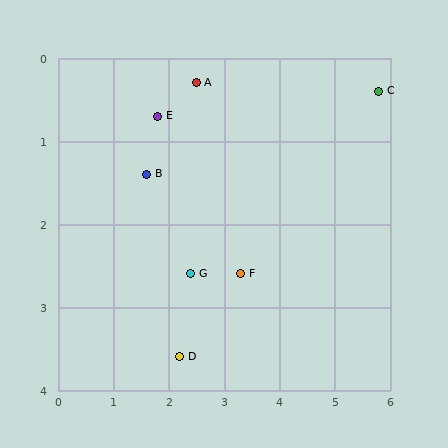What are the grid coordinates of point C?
Point C is at approximately (5.8, 0.4).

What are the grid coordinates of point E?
Point E is at approximately (1.8, 0.7).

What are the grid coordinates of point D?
Point D is at approximately (2.2, 3.6).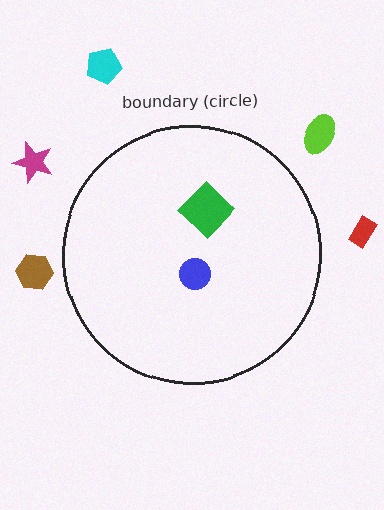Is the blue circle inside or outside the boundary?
Inside.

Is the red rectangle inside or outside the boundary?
Outside.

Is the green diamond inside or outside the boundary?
Inside.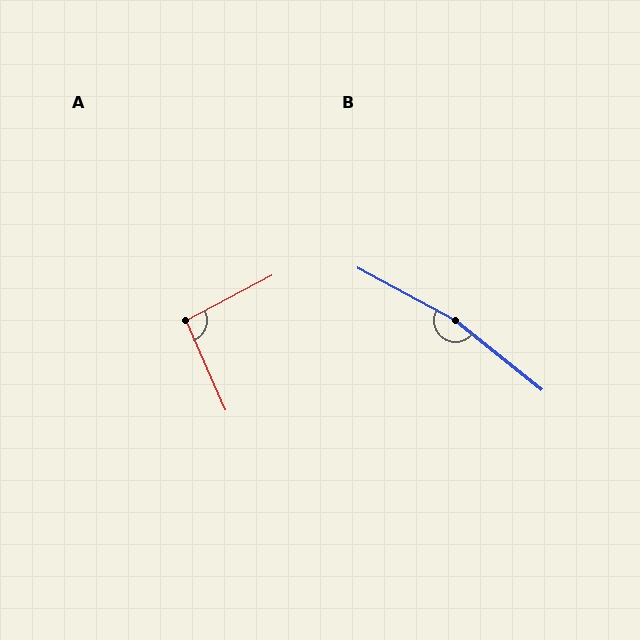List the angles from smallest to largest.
A (94°), B (170°).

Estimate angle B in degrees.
Approximately 170 degrees.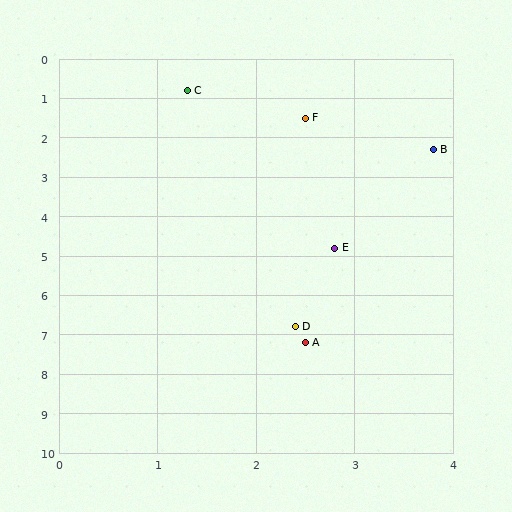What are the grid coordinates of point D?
Point D is at approximately (2.4, 6.8).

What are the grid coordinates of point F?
Point F is at approximately (2.5, 1.5).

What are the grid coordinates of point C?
Point C is at approximately (1.3, 0.8).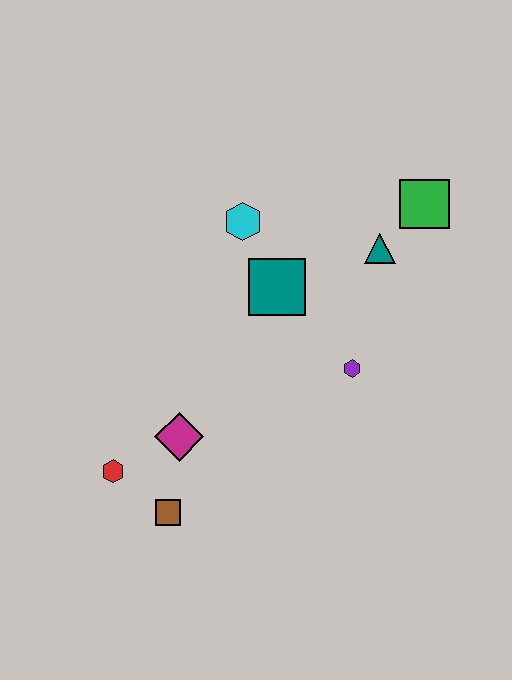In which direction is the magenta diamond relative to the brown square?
The magenta diamond is above the brown square.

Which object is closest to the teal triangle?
The green square is closest to the teal triangle.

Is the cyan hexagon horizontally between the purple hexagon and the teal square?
No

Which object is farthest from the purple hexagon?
The red hexagon is farthest from the purple hexagon.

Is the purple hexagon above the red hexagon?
Yes